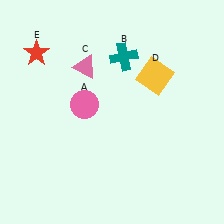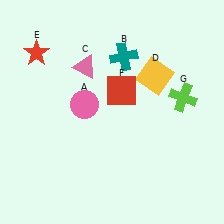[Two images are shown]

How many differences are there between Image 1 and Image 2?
There are 2 differences between the two images.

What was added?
A red square (F), a lime cross (G) were added in Image 2.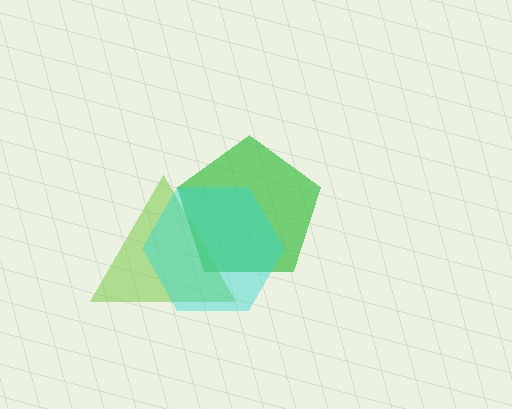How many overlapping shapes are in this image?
There are 3 overlapping shapes in the image.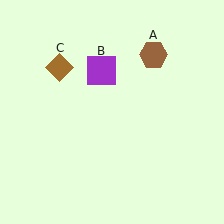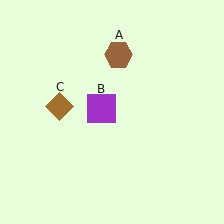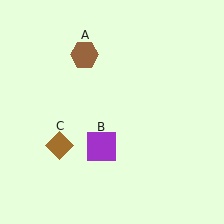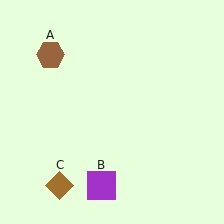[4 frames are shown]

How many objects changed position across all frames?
3 objects changed position: brown hexagon (object A), purple square (object B), brown diamond (object C).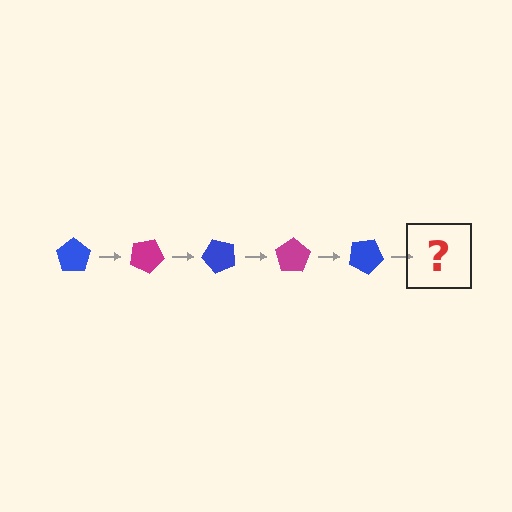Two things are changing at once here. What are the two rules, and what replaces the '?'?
The two rules are that it rotates 25 degrees each step and the color cycles through blue and magenta. The '?' should be a magenta pentagon, rotated 125 degrees from the start.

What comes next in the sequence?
The next element should be a magenta pentagon, rotated 125 degrees from the start.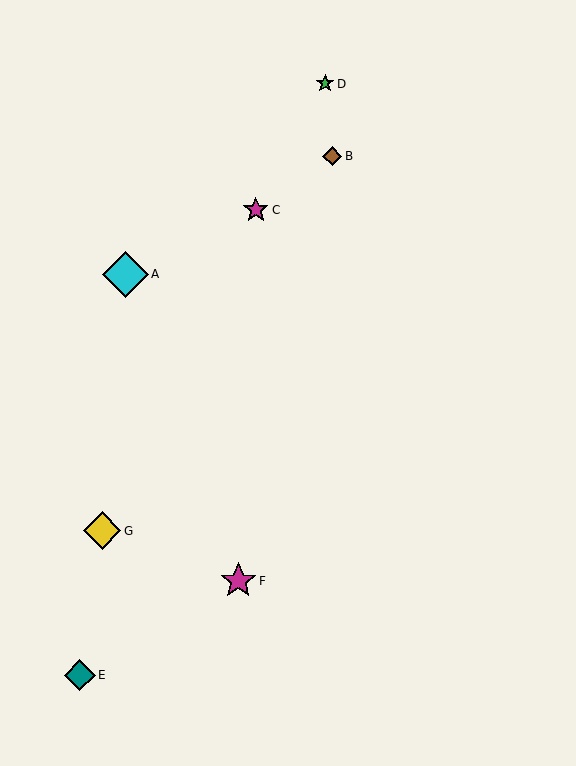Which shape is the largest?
The cyan diamond (labeled A) is the largest.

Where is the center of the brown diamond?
The center of the brown diamond is at (332, 156).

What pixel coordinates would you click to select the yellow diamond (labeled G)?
Click at (102, 531) to select the yellow diamond G.